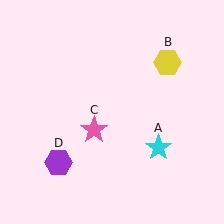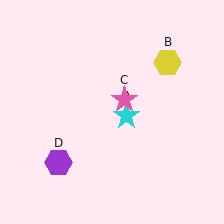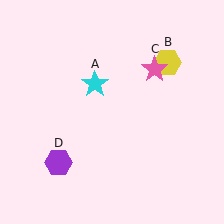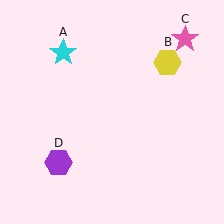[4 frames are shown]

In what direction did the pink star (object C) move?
The pink star (object C) moved up and to the right.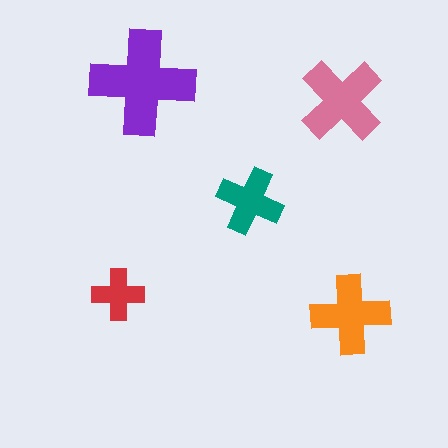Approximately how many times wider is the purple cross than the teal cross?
About 1.5 times wider.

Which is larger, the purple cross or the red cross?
The purple one.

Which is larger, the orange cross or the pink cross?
The pink one.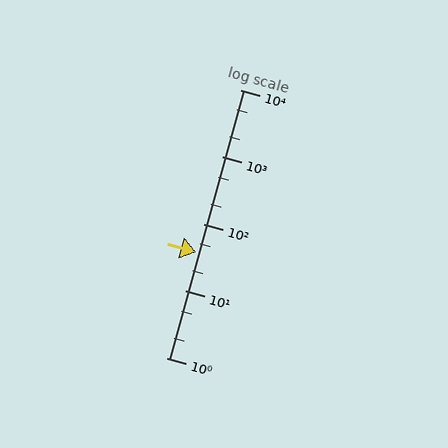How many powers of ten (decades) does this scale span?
The scale spans 4 decades, from 1 to 10000.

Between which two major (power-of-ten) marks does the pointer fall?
The pointer is between 10 and 100.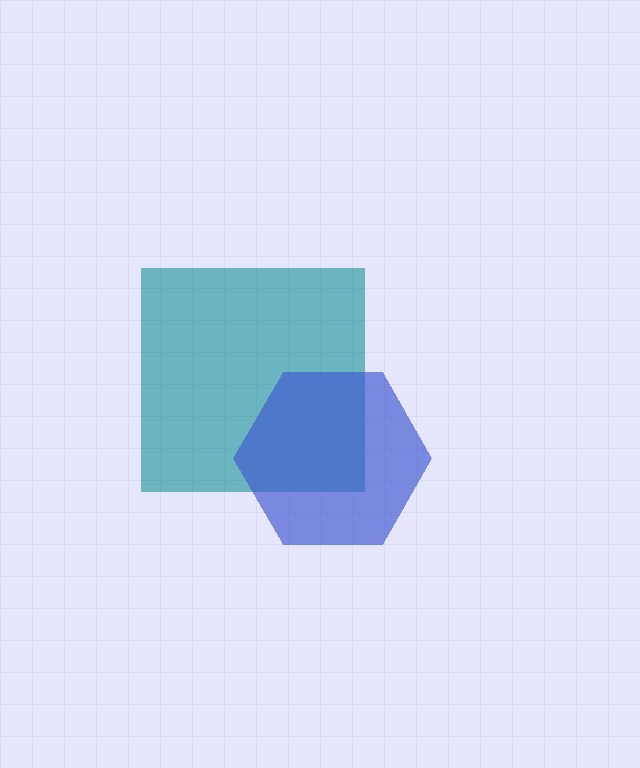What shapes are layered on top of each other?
The layered shapes are: a teal square, a blue hexagon.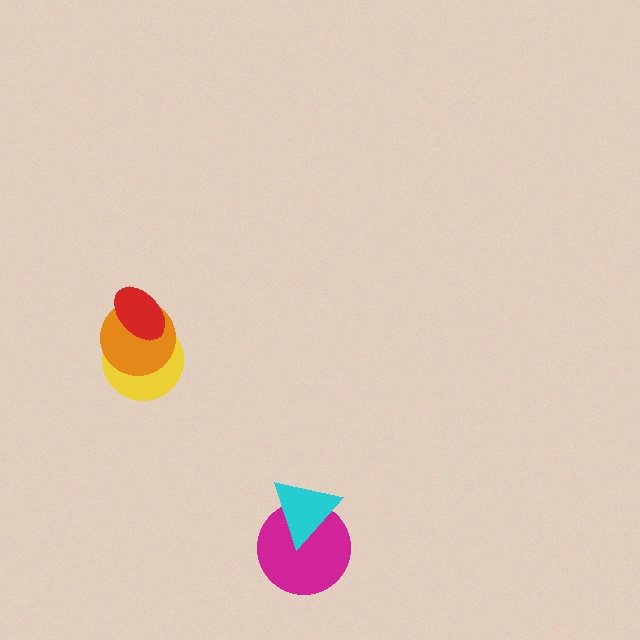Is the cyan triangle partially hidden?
No, no other shape covers it.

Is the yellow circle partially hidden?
Yes, it is partially covered by another shape.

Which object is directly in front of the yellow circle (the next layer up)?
The orange circle is directly in front of the yellow circle.